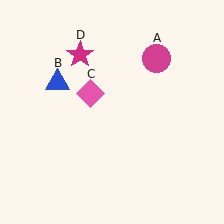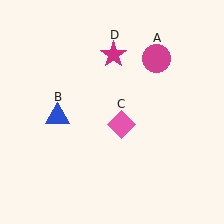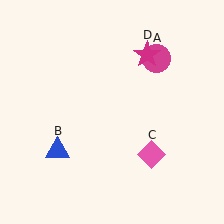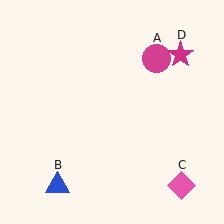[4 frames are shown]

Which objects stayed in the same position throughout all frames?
Magenta circle (object A) remained stationary.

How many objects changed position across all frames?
3 objects changed position: blue triangle (object B), pink diamond (object C), magenta star (object D).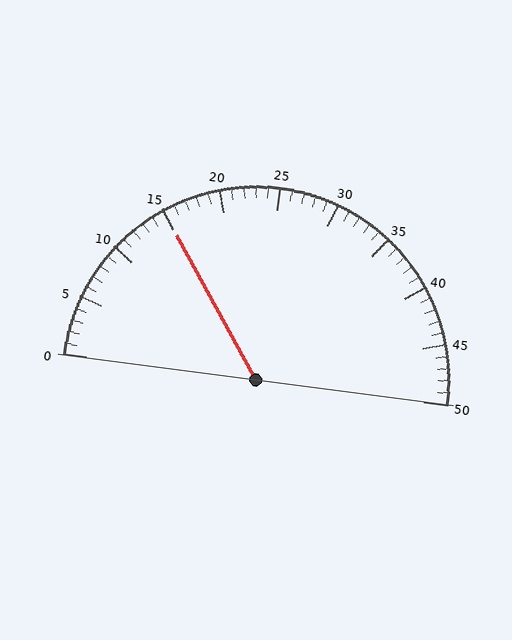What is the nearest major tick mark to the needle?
The nearest major tick mark is 15.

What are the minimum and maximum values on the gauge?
The gauge ranges from 0 to 50.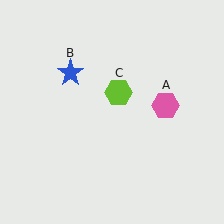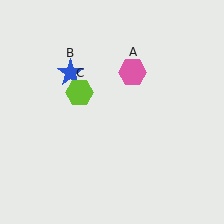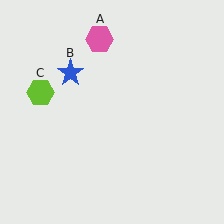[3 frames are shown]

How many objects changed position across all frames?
2 objects changed position: pink hexagon (object A), lime hexagon (object C).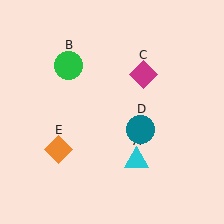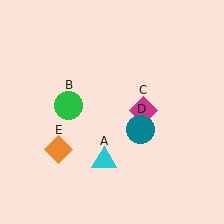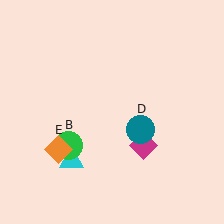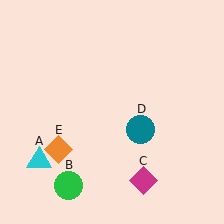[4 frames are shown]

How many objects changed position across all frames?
3 objects changed position: cyan triangle (object A), green circle (object B), magenta diamond (object C).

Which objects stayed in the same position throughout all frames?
Teal circle (object D) and orange diamond (object E) remained stationary.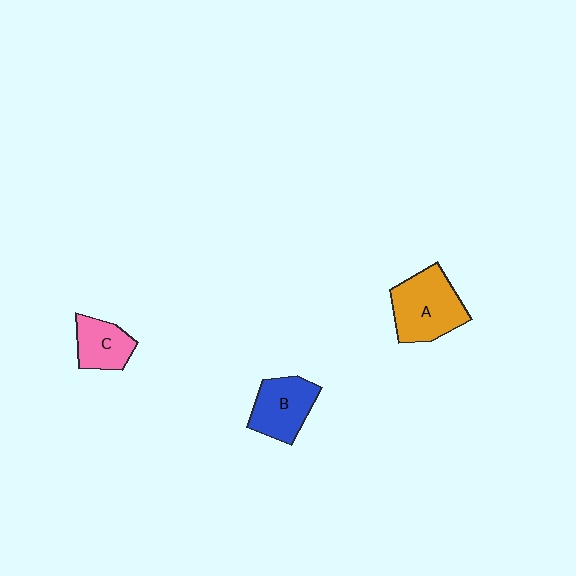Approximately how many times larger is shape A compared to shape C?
Approximately 1.6 times.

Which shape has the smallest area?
Shape C (pink).